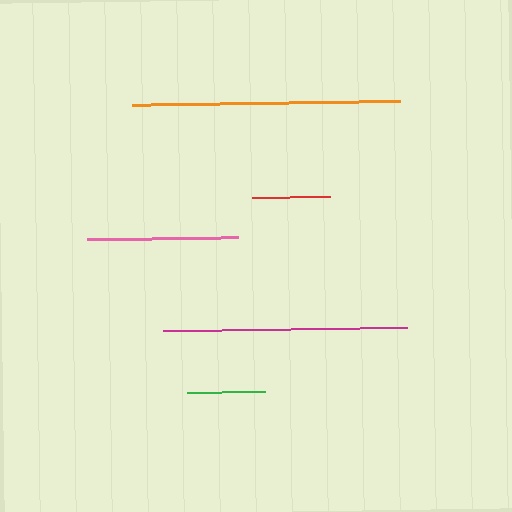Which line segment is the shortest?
The red line is the shortest at approximately 78 pixels.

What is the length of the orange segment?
The orange segment is approximately 269 pixels long.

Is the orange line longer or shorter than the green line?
The orange line is longer than the green line.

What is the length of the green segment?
The green segment is approximately 78 pixels long.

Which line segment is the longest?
The orange line is the longest at approximately 269 pixels.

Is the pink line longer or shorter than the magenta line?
The magenta line is longer than the pink line.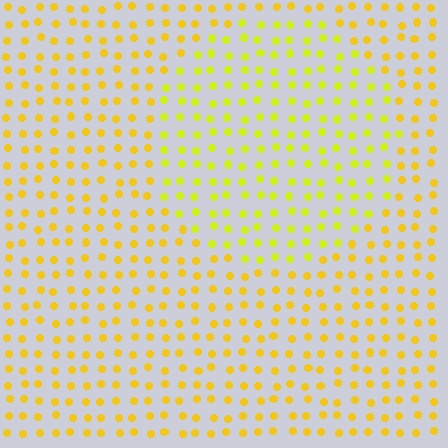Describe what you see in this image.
The image is filled with small yellow elements in a uniform arrangement. A circle-shaped region is visible where the elements are tinted to a slightly different hue, forming a subtle color boundary.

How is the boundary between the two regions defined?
The boundary is defined purely by a slight shift in hue (about 22 degrees). Spacing, size, and orientation are identical on both sides.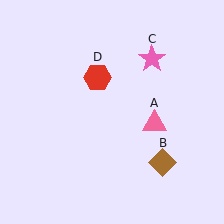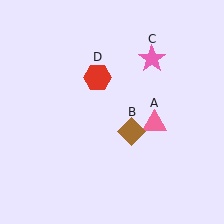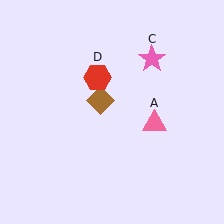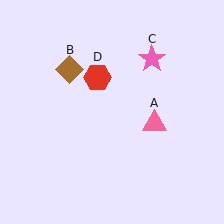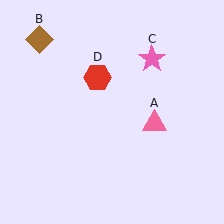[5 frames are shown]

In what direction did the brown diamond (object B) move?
The brown diamond (object B) moved up and to the left.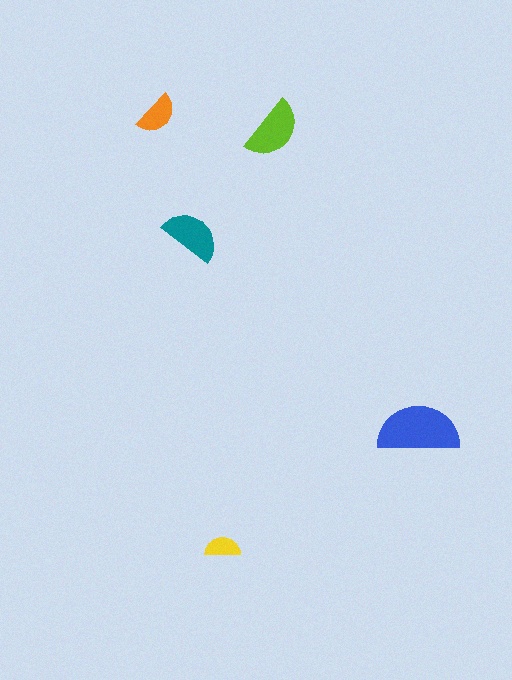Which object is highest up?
The orange semicircle is topmost.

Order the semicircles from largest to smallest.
the blue one, the lime one, the teal one, the orange one, the yellow one.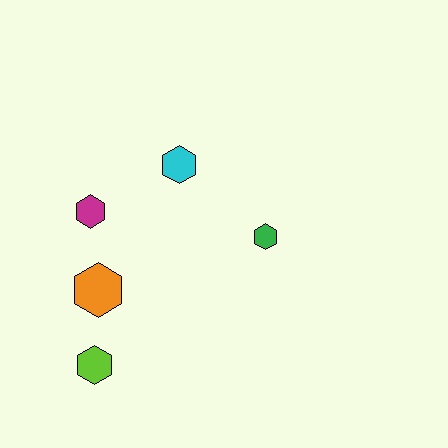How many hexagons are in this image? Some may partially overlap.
There are 5 hexagons.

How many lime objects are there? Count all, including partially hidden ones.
There is 1 lime object.